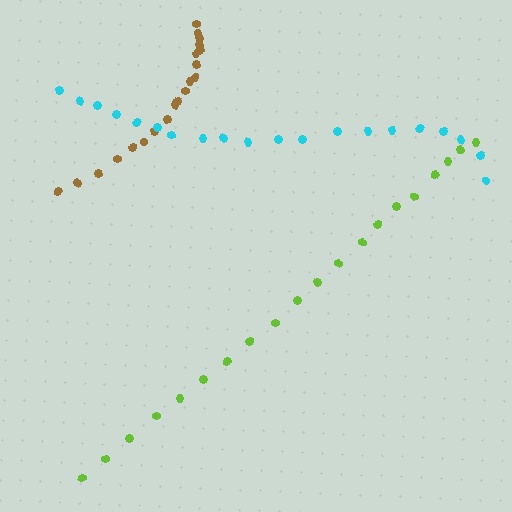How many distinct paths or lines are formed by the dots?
There are 3 distinct paths.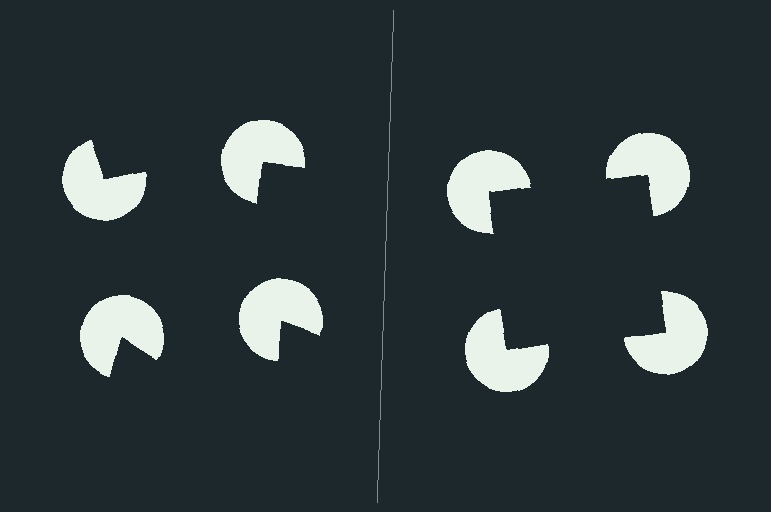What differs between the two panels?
The pac-man discs are positioned identically on both sides; only the wedge orientations differ. On the right they align to a square; on the left they are misaligned.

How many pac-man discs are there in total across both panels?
8 — 4 on each side.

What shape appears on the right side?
An illusory square.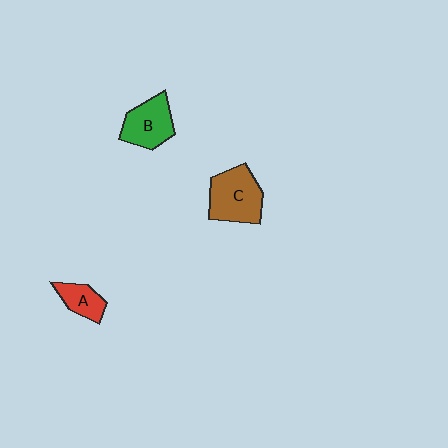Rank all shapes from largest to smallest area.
From largest to smallest: C (brown), B (green), A (red).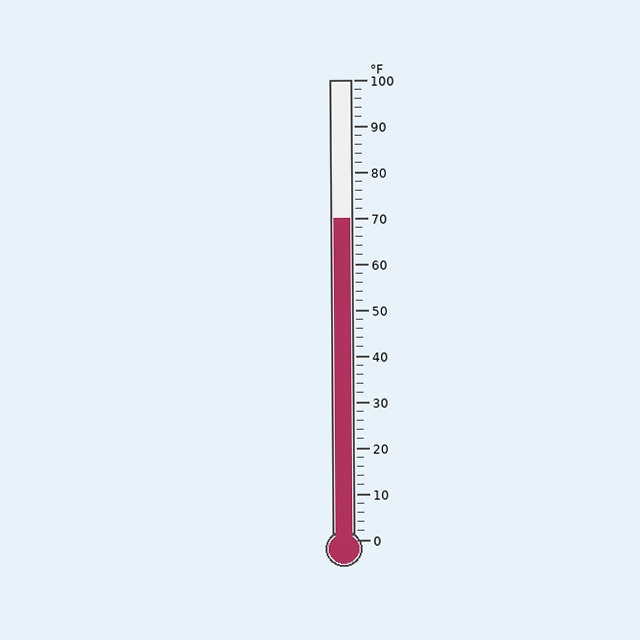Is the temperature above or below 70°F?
The temperature is at 70°F.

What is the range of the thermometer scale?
The thermometer scale ranges from 0°F to 100°F.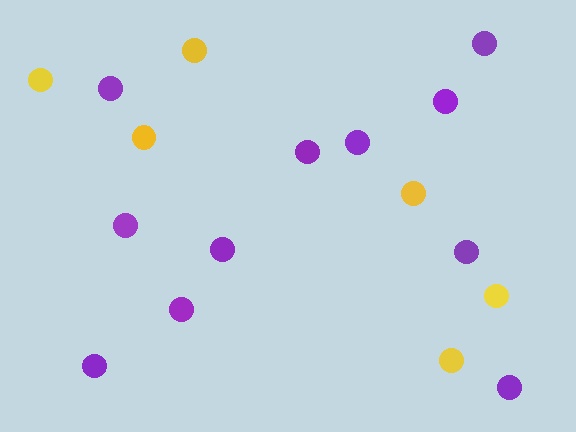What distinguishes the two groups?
There are 2 groups: one group of yellow circles (6) and one group of purple circles (11).